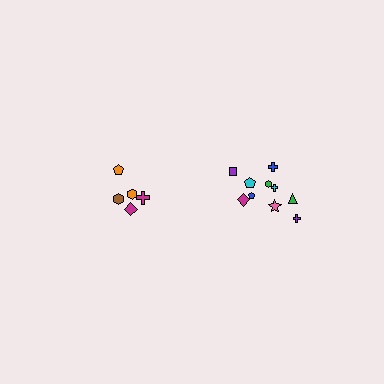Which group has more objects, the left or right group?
The right group.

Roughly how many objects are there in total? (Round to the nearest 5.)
Roughly 15 objects in total.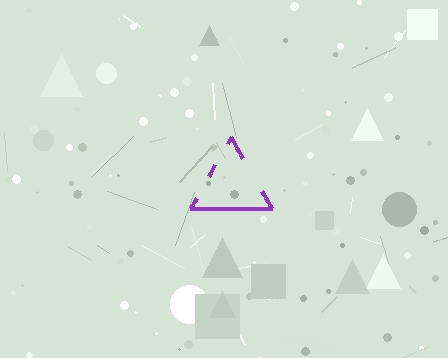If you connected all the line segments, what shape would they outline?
They would outline a triangle.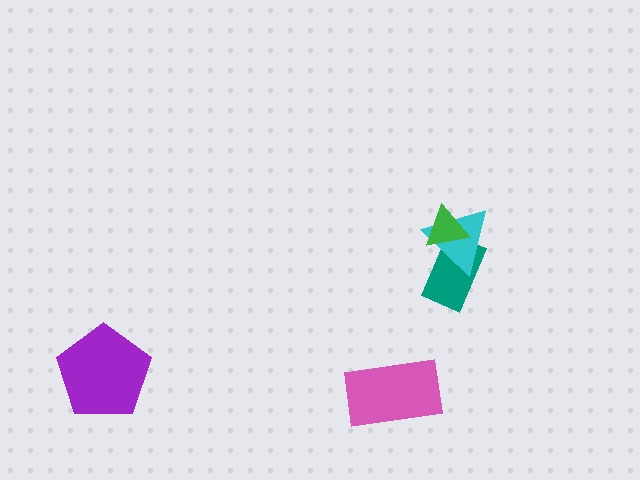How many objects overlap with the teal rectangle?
2 objects overlap with the teal rectangle.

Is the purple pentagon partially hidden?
No, no other shape covers it.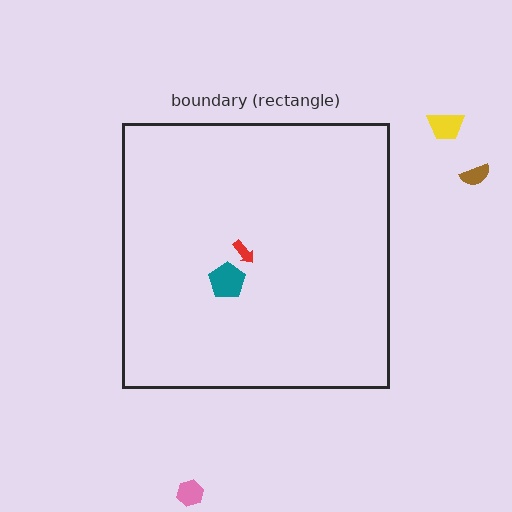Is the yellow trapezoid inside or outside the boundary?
Outside.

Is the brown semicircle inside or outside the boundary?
Outside.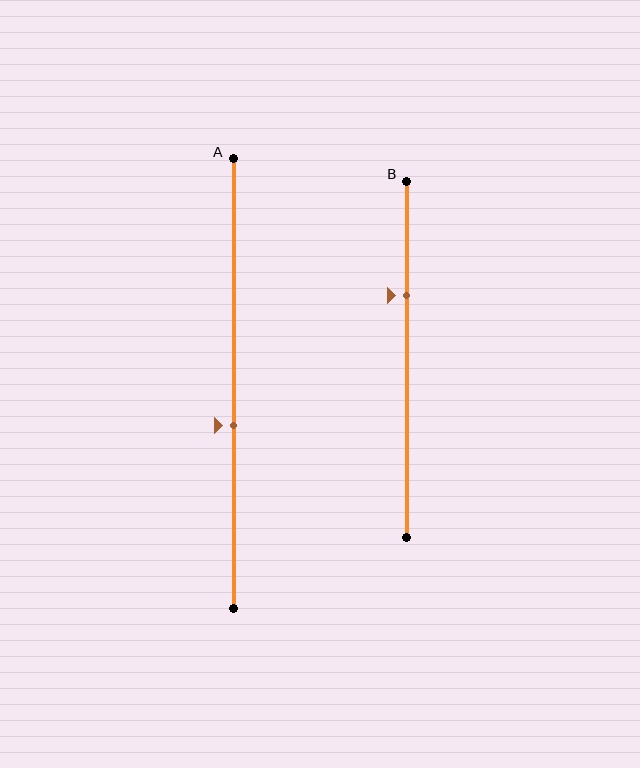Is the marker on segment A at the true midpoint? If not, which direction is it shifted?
No, the marker on segment A is shifted downward by about 9% of the segment length.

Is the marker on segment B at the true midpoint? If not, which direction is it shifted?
No, the marker on segment B is shifted upward by about 18% of the segment length.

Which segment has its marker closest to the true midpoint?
Segment A has its marker closest to the true midpoint.